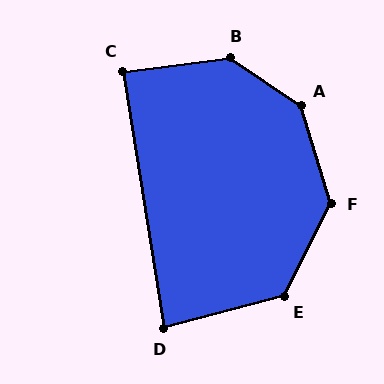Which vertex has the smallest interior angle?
D, at approximately 84 degrees.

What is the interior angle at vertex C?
Approximately 88 degrees (approximately right).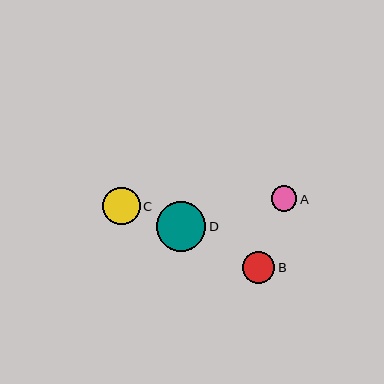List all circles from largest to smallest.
From largest to smallest: D, C, B, A.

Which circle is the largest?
Circle D is the largest with a size of approximately 50 pixels.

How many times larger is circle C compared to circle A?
Circle C is approximately 1.5 times the size of circle A.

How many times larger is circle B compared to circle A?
Circle B is approximately 1.2 times the size of circle A.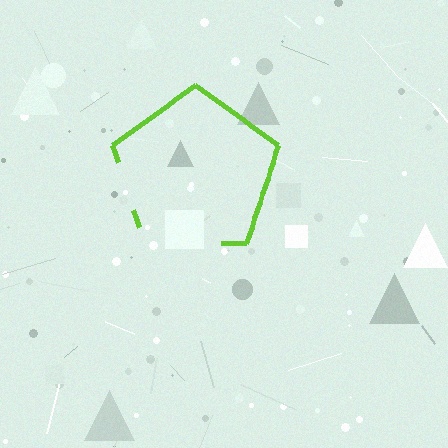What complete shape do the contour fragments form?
The contour fragments form a pentagon.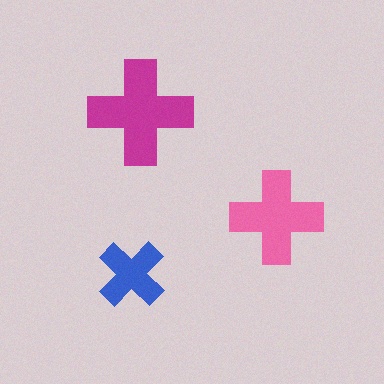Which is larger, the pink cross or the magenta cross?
The magenta one.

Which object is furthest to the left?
The blue cross is leftmost.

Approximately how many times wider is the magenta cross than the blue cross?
About 1.5 times wider.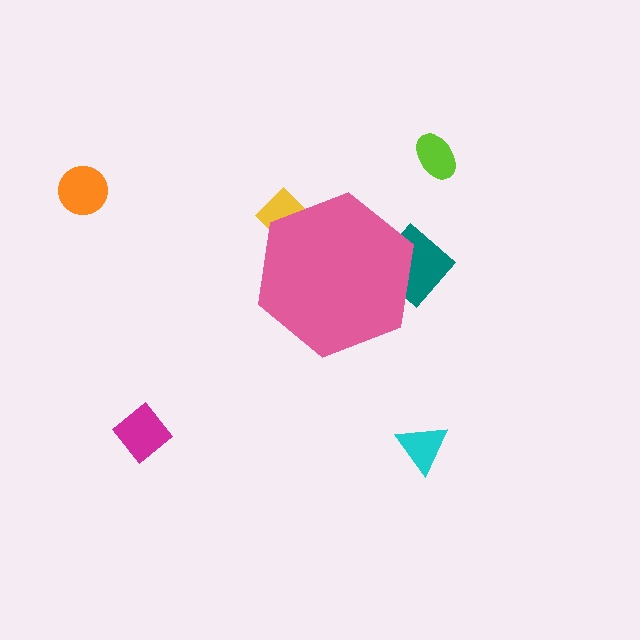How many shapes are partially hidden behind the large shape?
2 shapes are partially hidden.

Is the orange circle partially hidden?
No, the orange circle is fully visible.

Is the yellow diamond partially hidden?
Yes, the yellow diamond is partially hidden behind the pink hexagon.